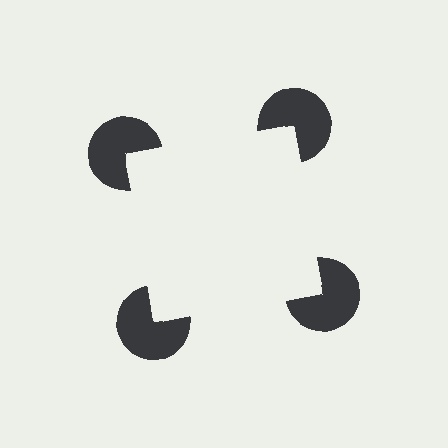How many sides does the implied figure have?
4 sides.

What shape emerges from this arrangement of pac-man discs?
An illusory square — its edges are inferred from the aligned wedge cuts in the pac-man discs, not physically drawn.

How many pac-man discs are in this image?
There are 4 — one at each vertex of the illusory square.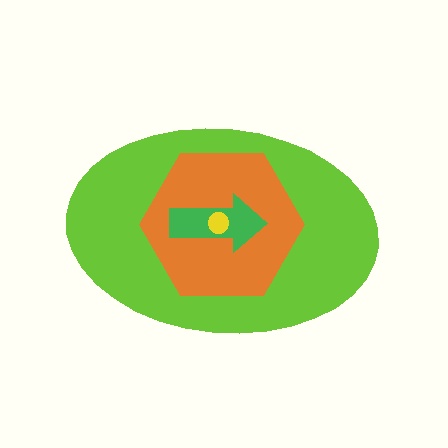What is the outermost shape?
The lime ellipse.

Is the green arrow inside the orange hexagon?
Yes.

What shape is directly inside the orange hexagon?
The green arrow.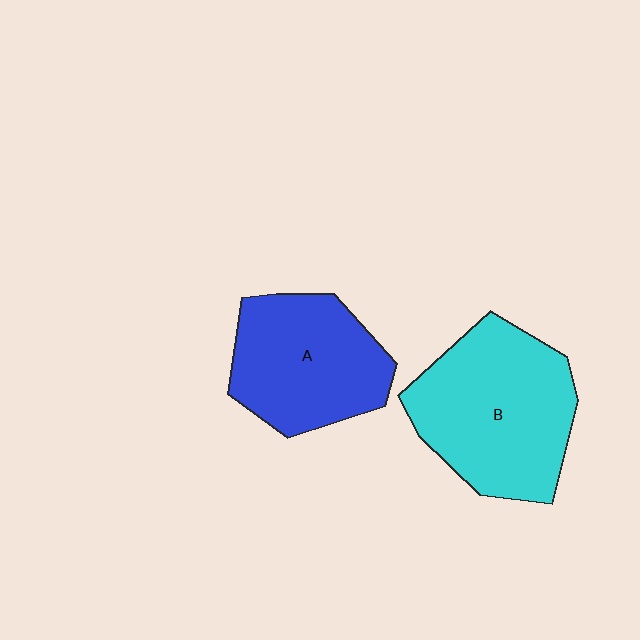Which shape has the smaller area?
Shape A (blue).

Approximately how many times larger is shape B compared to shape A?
Approximately 1.3 times.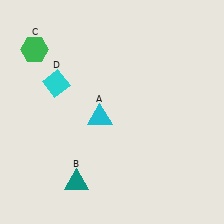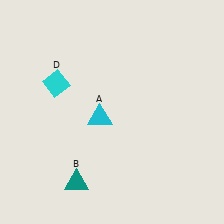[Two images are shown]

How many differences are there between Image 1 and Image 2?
There is 1 difference between the two images.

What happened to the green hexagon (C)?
The green hexagon (C) was removed in Image 2. It was in the top-left area of Image 1.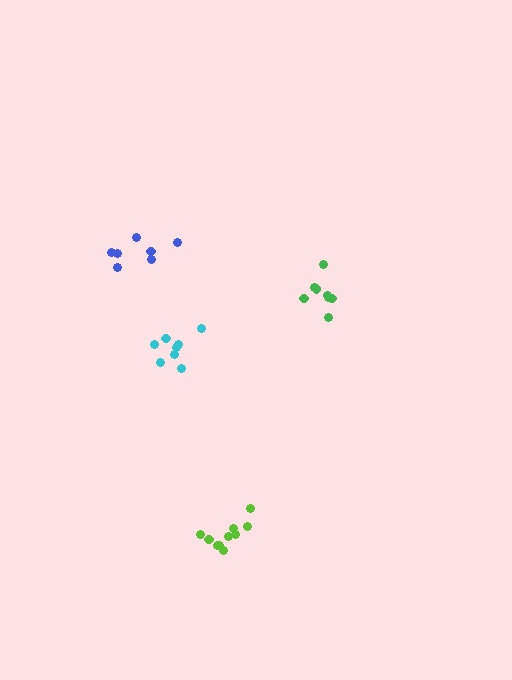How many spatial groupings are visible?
There are 4 spatial groupings.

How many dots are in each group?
Group 1: 8 dots, Group 2: 8 dots, Group 3: 10 dots, Group 4: 7 dots (33 total).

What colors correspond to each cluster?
The clusters are colored: cyan, green, lime, blue.